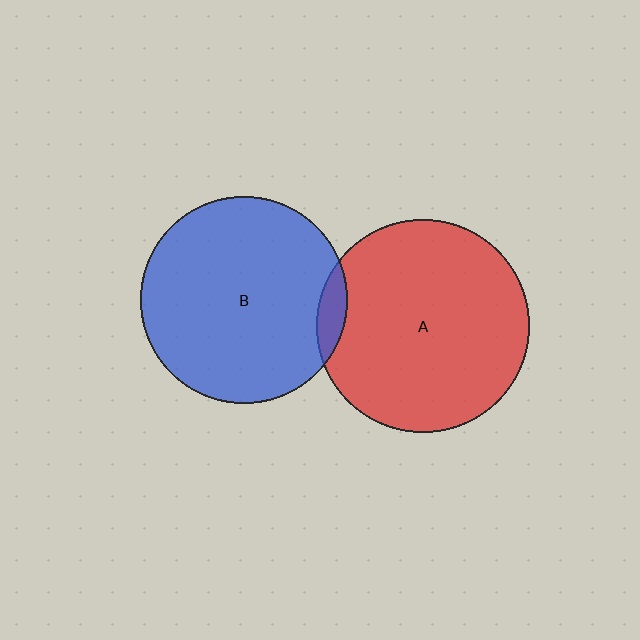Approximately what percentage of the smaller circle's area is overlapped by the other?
Approximately 5%.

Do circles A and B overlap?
Yes.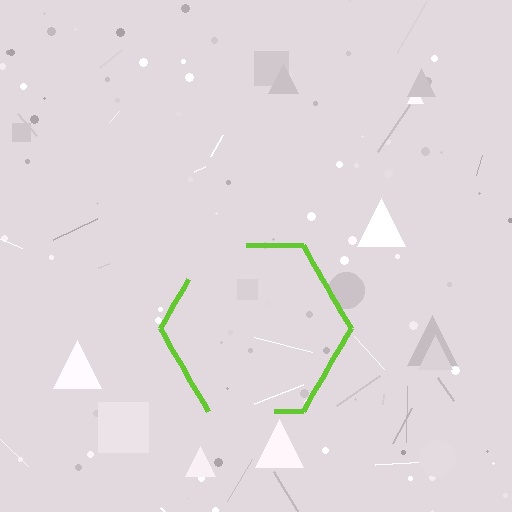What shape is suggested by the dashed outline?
The dashed outline suggests a hexagon.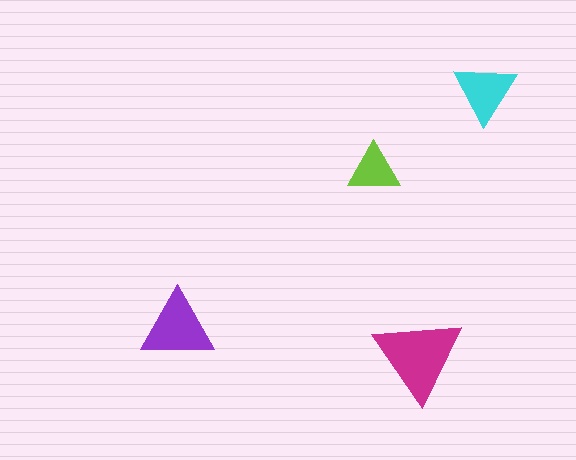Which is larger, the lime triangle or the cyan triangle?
The cyan one.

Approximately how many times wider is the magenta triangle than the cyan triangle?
About 1.5 times wider.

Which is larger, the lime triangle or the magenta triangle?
The magenta one.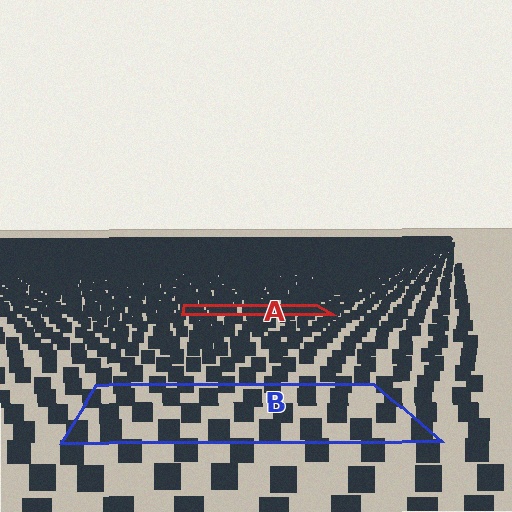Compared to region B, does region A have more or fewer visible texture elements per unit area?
Region A has more texture elements per unit area — they are packed more densely because it is farther away.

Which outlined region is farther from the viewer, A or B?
Region A is farther from the viewer — the texture elements inside it appear smaller and more densely packed.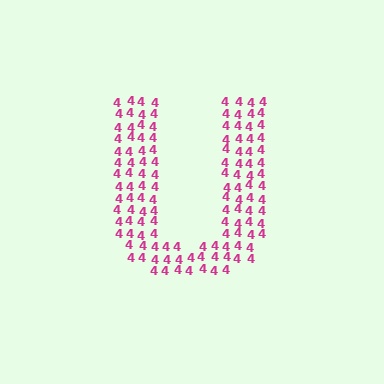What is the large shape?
The large shape is the letter U.